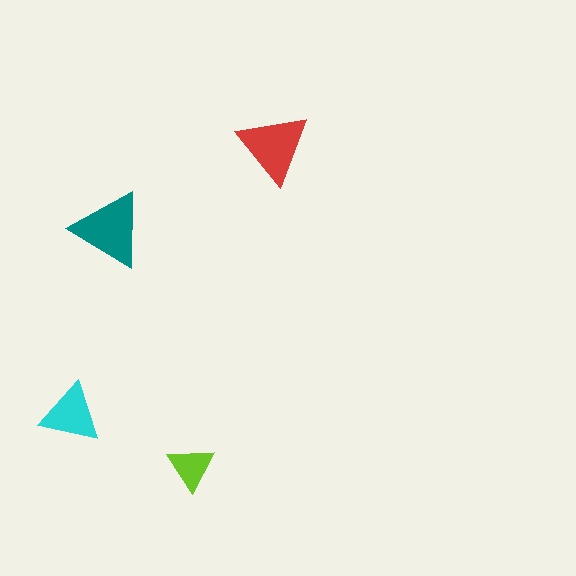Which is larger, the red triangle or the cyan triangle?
The red one.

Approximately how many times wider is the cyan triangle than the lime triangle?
About 1.5 times wider.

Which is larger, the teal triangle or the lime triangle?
The teal one.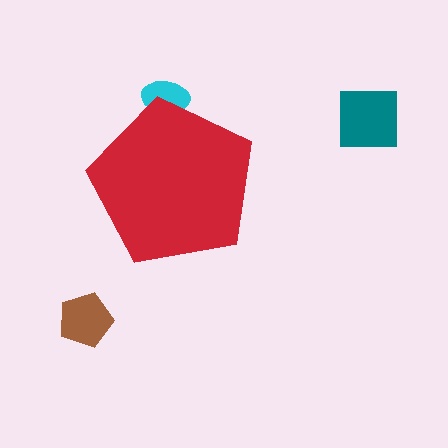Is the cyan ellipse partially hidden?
Yes, the cyan ellipse is partially hidden behind the red pentagon.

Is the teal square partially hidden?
No, the teal square is fully visible.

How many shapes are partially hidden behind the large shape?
1 shape is partially hidden.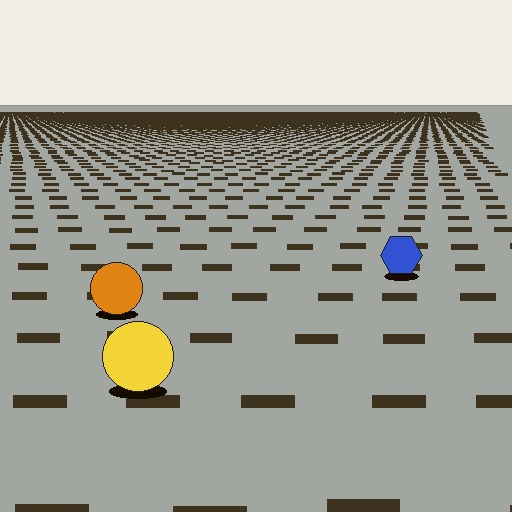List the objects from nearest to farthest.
From nearest to farthest: the yellow circle, the orange circle, the blue hexagon.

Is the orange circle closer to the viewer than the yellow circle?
No. The yellow circle is closer — you can tell from the texture gradient: the ground texture is coarser near it.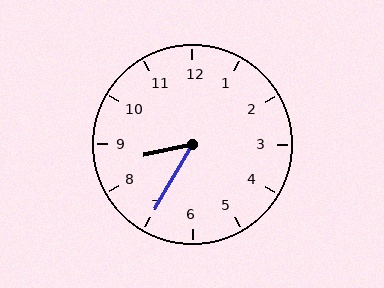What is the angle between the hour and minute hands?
Approximately 48 degrees.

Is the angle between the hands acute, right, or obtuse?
It is acute.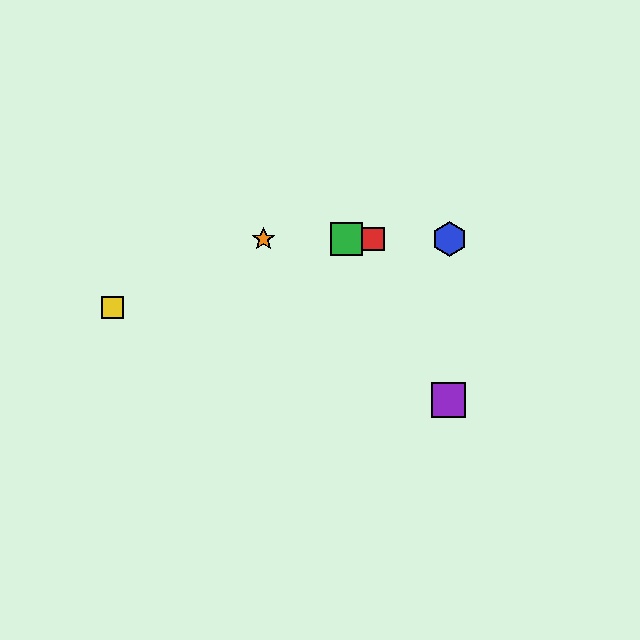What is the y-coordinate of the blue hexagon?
The blue hexagon is at y≈239.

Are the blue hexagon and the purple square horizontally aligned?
No, the blue hexagon is at y≈239 and the purple square is at y≈400.